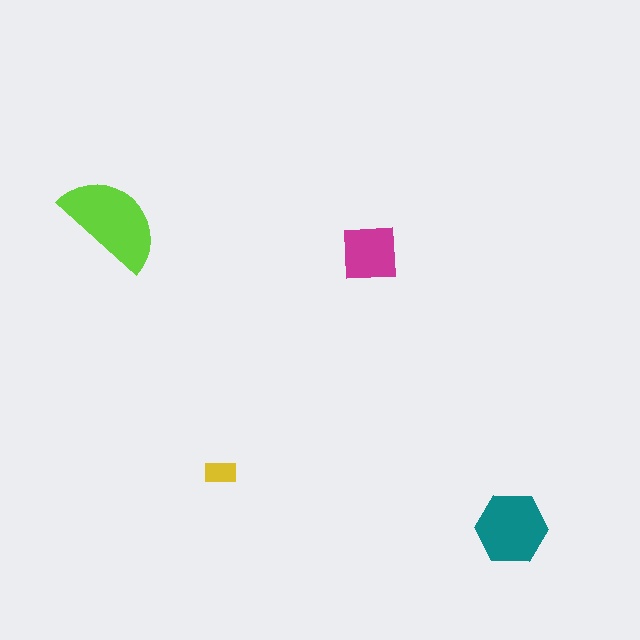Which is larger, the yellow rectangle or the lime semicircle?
The lime semicircle.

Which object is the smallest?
The yellow rectangle.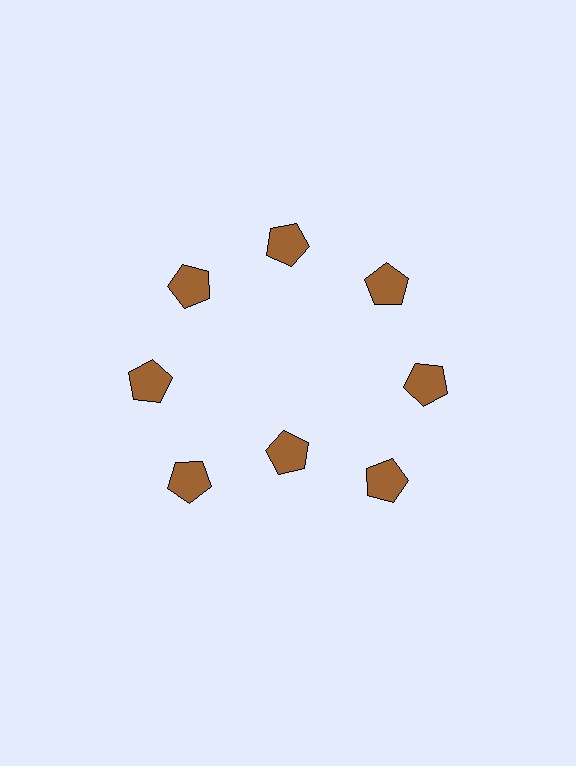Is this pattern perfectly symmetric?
No. The 8 brown pentagons are arranged in a ring, but one element near the 6 o'clock position is pulled inward toward the center, breaking the 8-fold rotational symmetry.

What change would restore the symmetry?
The symmetry would be restored by moving it outward, back onto the ring so that all 8 pentagons sit at equal angles and equal distance from the center.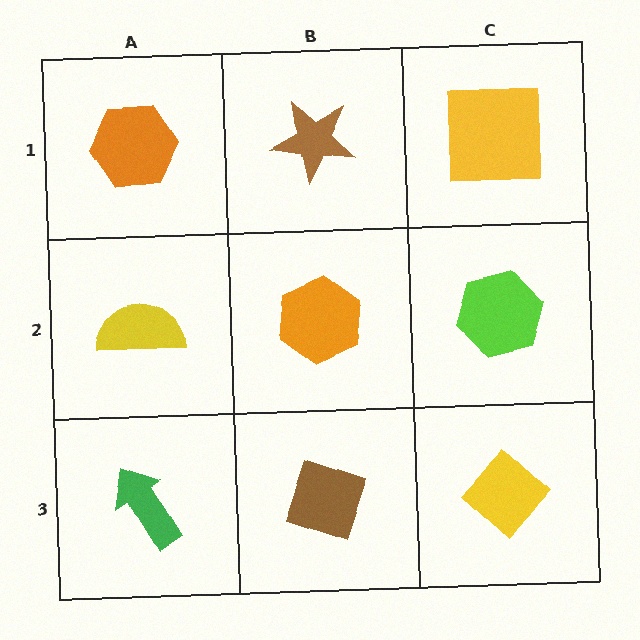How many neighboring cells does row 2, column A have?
3.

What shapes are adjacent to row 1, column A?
A yellow semicircle (row 2, column A), a brown star (row 1, column B).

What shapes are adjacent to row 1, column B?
An orange hexagon (row 2, column B), an orange hexagon (row 1, column A), a yellow square (row 1, column C).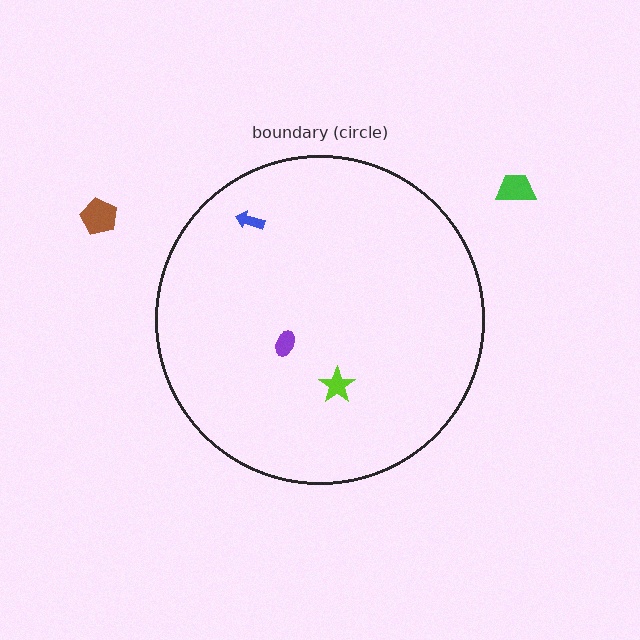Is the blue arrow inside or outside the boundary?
Inside.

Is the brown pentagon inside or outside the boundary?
Outside.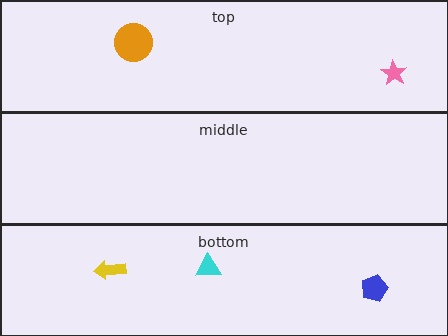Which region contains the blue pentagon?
The bottom region.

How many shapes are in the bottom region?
3.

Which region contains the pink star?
The top region.